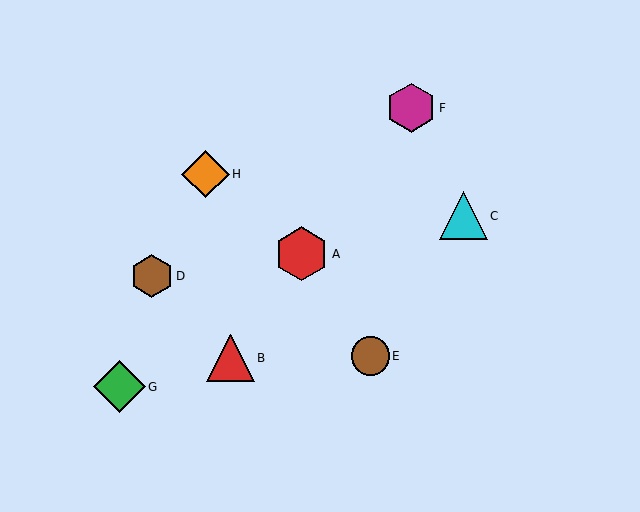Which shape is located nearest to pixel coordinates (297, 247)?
The red hexagon (labeled A) at (302, 254) is nearest to that location.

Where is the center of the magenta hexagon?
The center of the magenta hexagon is at (411, 108).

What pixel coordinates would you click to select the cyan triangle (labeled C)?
Click at (463, 216) to select the cyan triangle C.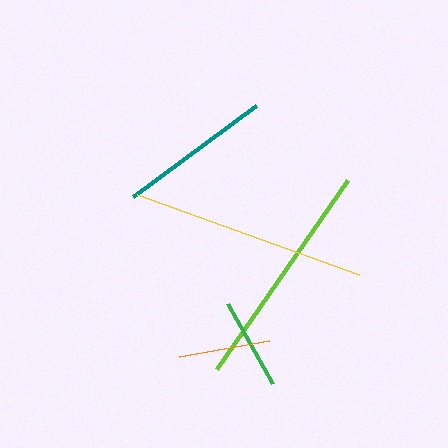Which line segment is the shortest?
The orange line is the shortest at approximately 91 pixels.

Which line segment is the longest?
The yellow line is the longest at approximately 236 pixels.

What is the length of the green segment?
The green segment is approximately 92 pixels long.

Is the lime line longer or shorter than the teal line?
The lime line is longer than the teal line.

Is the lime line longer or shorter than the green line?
The lime line is longer than the green line.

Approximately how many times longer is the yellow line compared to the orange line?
The yellow line is approximately 2.6 times the length of the orange line.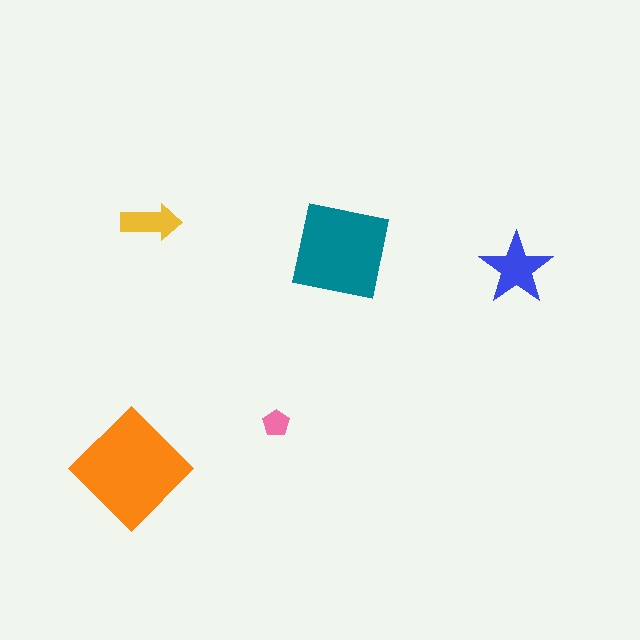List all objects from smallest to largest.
The pink pentagon, the yellow arrow, the blue star, the teal square, the orange diamond.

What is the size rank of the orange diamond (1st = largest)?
1st.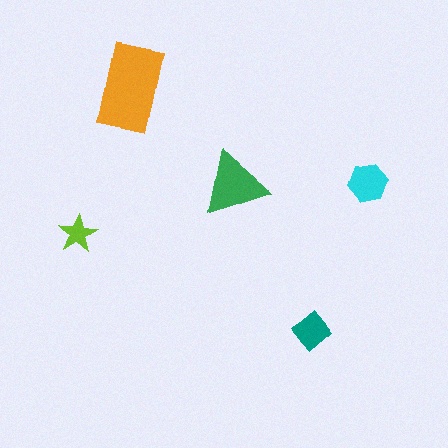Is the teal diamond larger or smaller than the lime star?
Larger.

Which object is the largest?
The orange rectangle.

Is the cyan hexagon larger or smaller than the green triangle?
Smaller.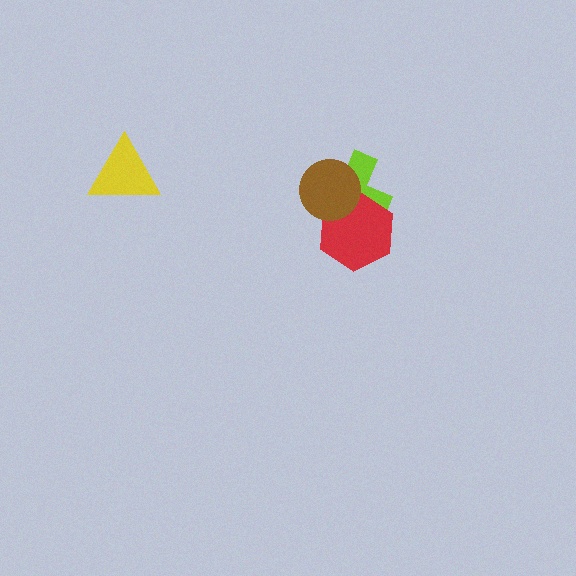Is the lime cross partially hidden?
Yes, it is partially covered by another shape.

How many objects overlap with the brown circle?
2 objects overlap with the brown circle.